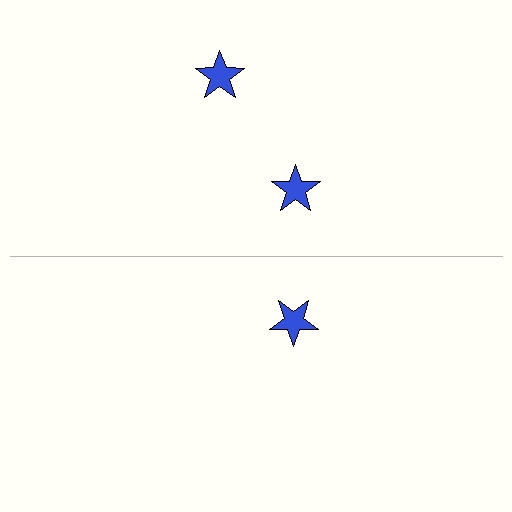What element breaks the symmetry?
A blue star is missing from the bottom side.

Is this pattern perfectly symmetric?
No, the pattern is not perfectly symmetric. A blue star is missing from the bottom side.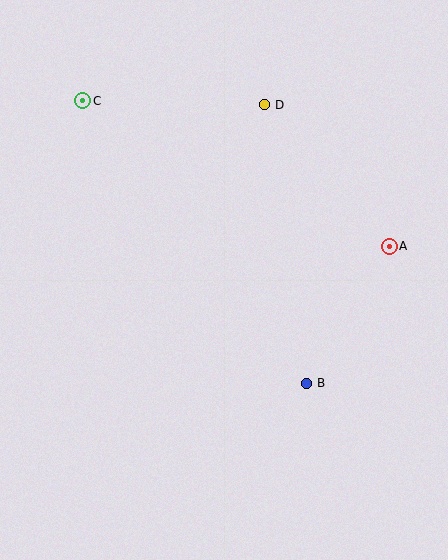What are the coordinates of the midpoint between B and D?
The midpoint between B and D is at (286, 244).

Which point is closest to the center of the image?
Point B at (307, 383) is closest to the center.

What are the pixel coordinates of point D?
Point D is at (265, 105).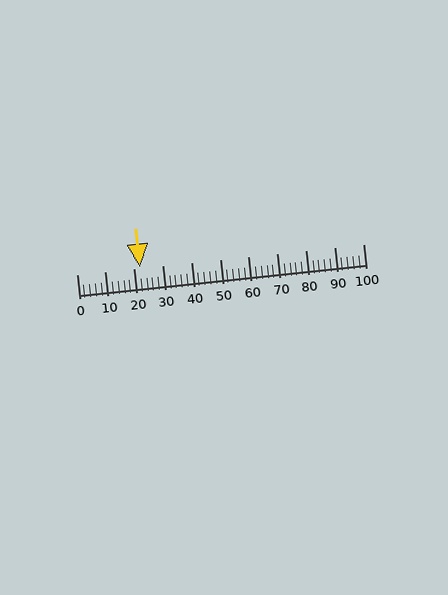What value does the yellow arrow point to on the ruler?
The yellow arrow points to approximately 22.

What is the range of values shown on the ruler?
The ruler shows values from 0 to 100.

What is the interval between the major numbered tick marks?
The major tick marks are spaced 10 units apart.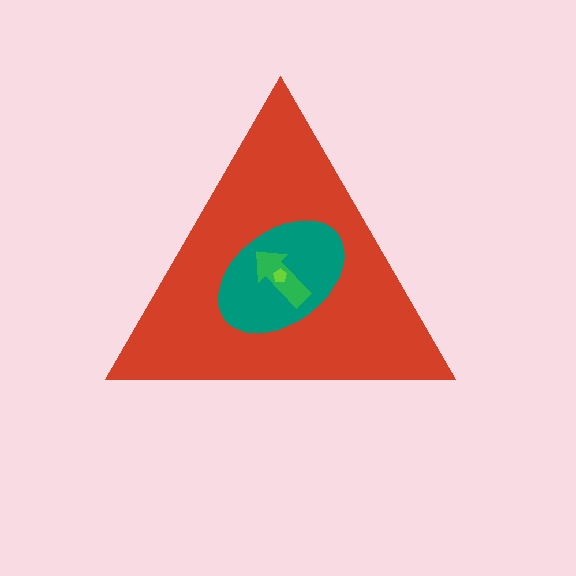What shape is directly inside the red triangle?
The teal ellipse.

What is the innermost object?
The lime pentagon.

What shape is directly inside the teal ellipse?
The green arrow.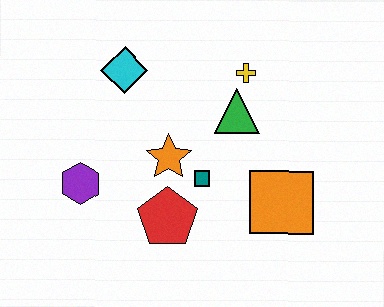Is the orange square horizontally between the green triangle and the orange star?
No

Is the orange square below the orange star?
Yes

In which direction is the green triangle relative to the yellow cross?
The green triangle is below the yellow cross.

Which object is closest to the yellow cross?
The green triangle is closest to the yellow cross.